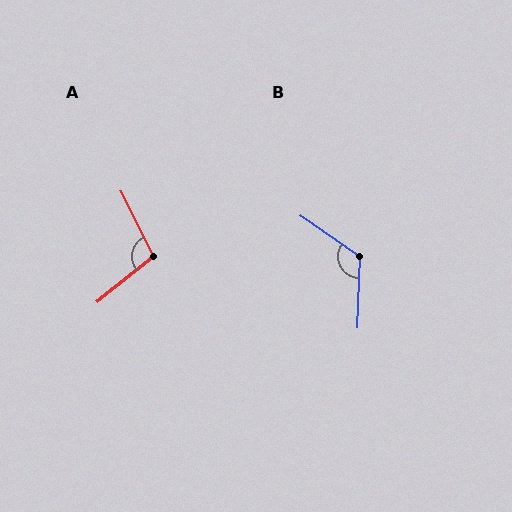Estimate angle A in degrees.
Approximately 103 degrees.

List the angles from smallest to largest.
A (103°), B (123°).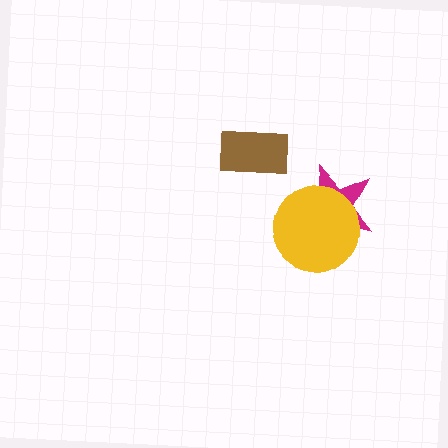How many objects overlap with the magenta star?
1 object overlaps with the magenta star.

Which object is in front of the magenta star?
The yellow circle is in front of the magenta star.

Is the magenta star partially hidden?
Yes, it is partially covered by another shape.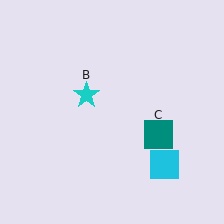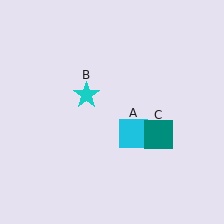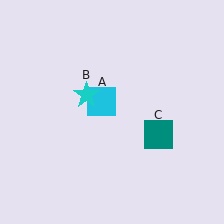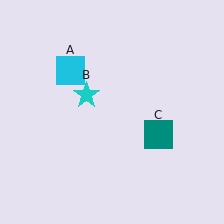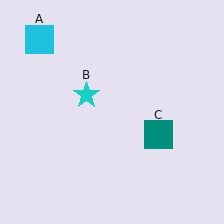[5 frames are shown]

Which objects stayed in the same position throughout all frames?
Cyan star (object B) and teal square (object C) remained stationary.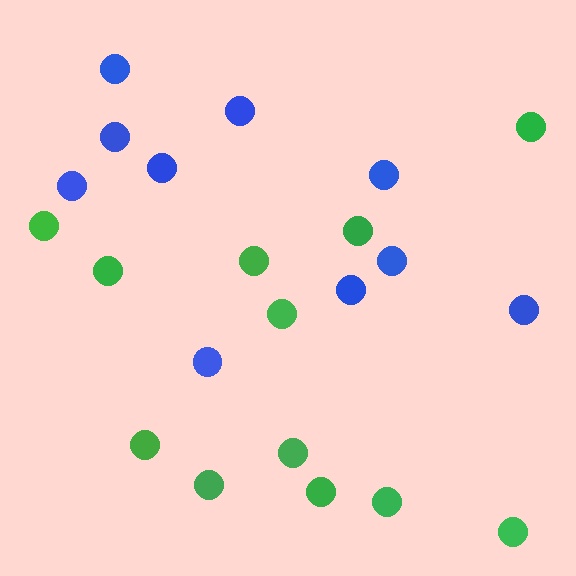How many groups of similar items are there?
There are 2 groups: one group of blue circles (10) and one group of green circles (12).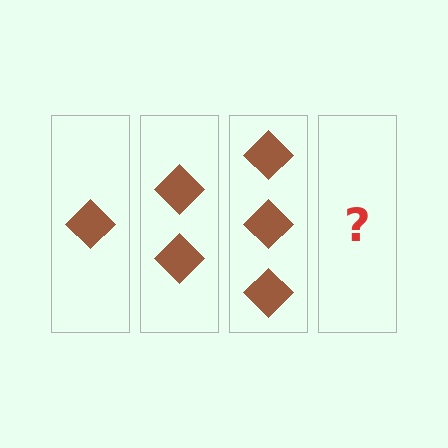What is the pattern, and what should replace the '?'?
The pattern is that each step adds one more diamond. The '?' should be 4 diamonds.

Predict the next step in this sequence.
The next step is 4 diamonds.